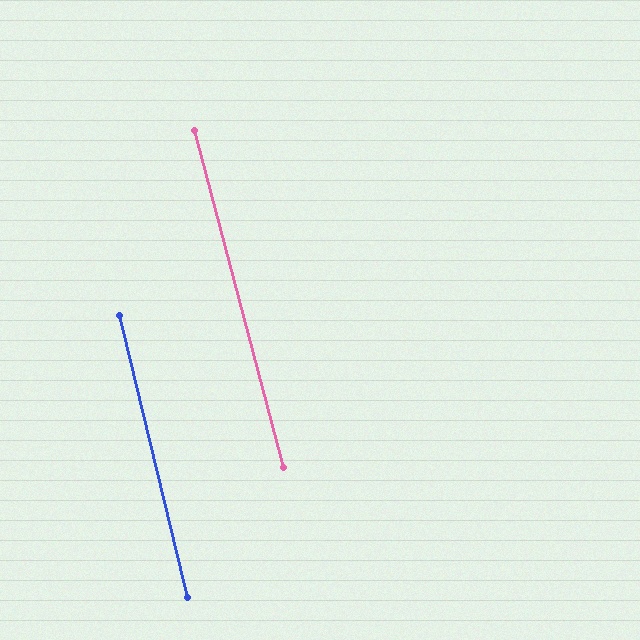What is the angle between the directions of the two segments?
Approximately 1 degree.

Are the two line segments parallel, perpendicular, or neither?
Parallel — their directions differ by only 1.3°.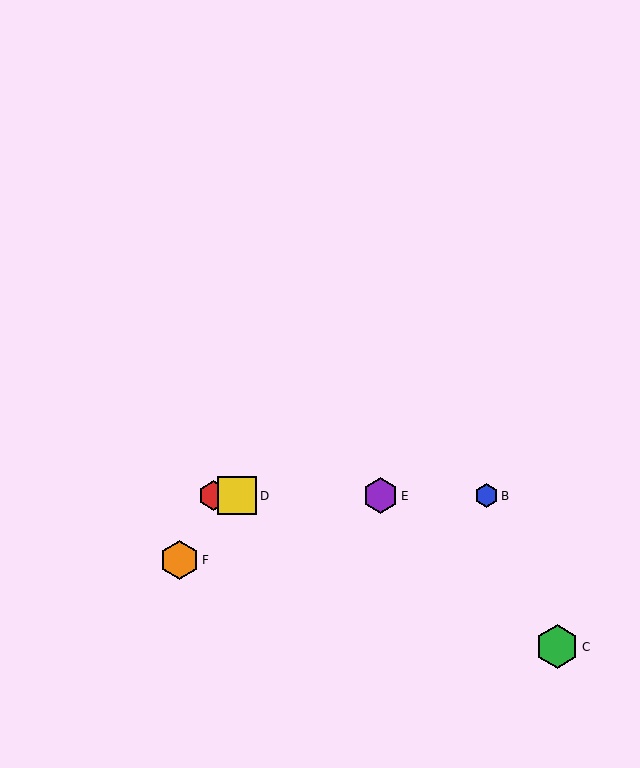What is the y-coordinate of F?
Object F is at y≈560.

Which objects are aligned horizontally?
Objects A, B, D, E are aligned horizontally.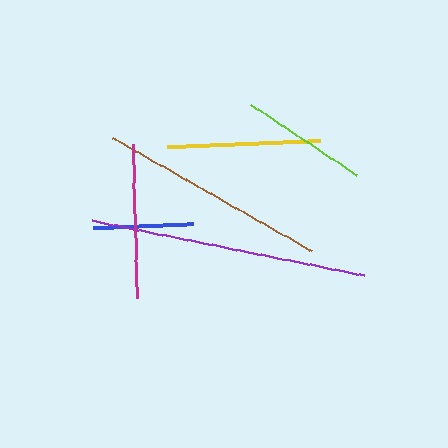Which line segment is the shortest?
The blue line is the shortest at approximately 99 pixels.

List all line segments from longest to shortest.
From longest to shortest: purple, brown, magenta, yellow, lime, blue.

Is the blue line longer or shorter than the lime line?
The lime line is longer than the blue line.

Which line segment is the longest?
The purple line is the longest at approximately 278 pixels.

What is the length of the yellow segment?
The yellow segment is approximately 154 pixels long.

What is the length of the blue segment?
The blue segment is approximately 99 pixels long.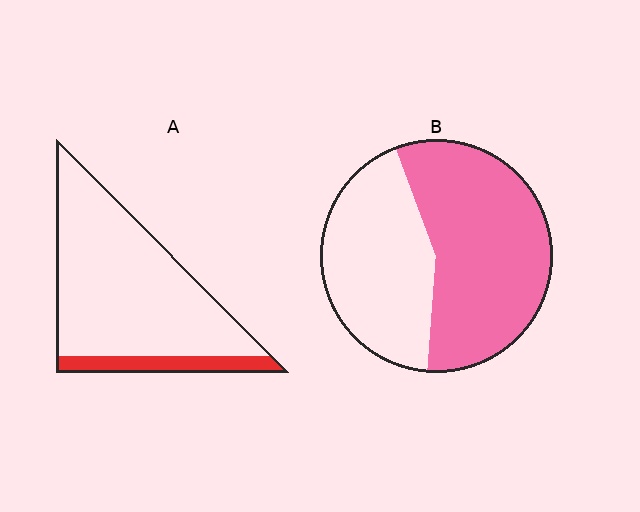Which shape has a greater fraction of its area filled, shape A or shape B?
Shape B.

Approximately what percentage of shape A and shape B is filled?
A is approximately 15% and B is approximately 55%.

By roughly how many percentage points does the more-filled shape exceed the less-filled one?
By roughly 45 percentage points (B over A).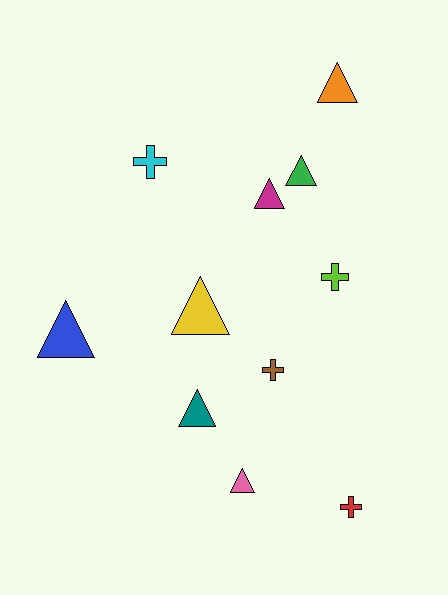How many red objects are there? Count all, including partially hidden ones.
There is 1 red object.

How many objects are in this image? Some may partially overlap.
There are 11 objects.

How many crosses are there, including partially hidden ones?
There are 4 crosses.